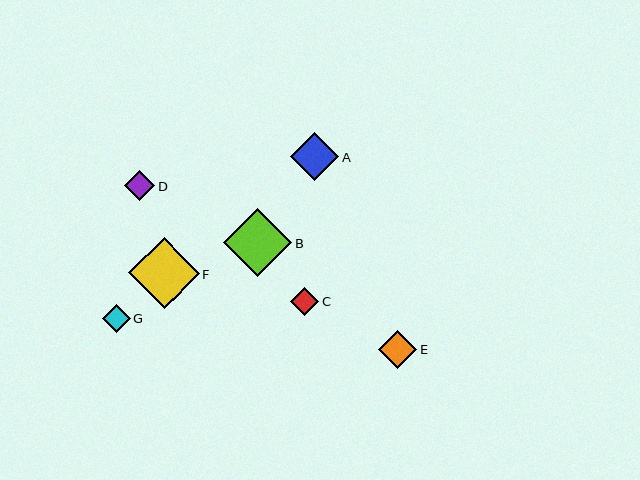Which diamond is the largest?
Diamond F is the largest with a size of approximately 70 pixels.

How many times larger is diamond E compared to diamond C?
Diamond E is approximately 1.3 times the size of diamond C.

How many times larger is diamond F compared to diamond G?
Diamond F is approximately 2.5 times the size of diamond G.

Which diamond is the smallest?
Diamond C is the smallest with a size of approximately 28 pixels.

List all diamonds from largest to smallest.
From largest to smallest: F, B, A, E, D, G, C.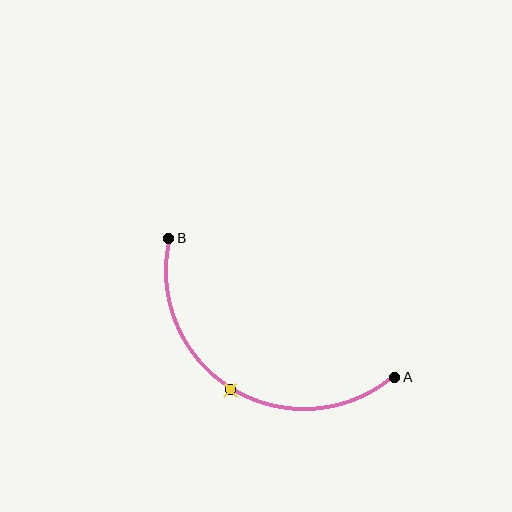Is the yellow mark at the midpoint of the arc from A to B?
Yes. The yellow mark lies on the arc at equal arc-length from both A and B — it is the arc midpoint.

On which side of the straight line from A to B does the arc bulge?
The arc bulges below the straight line connecting A and B.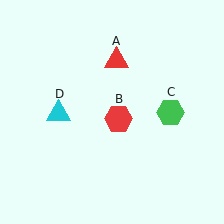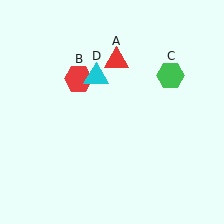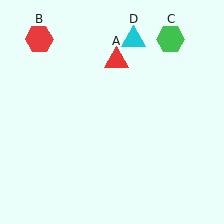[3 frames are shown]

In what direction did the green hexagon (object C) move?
The green hexagon (object C) moved up.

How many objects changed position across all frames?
3 objects changed position: red hexagon (object B), green hexagon (object C), cyan triangle (object D).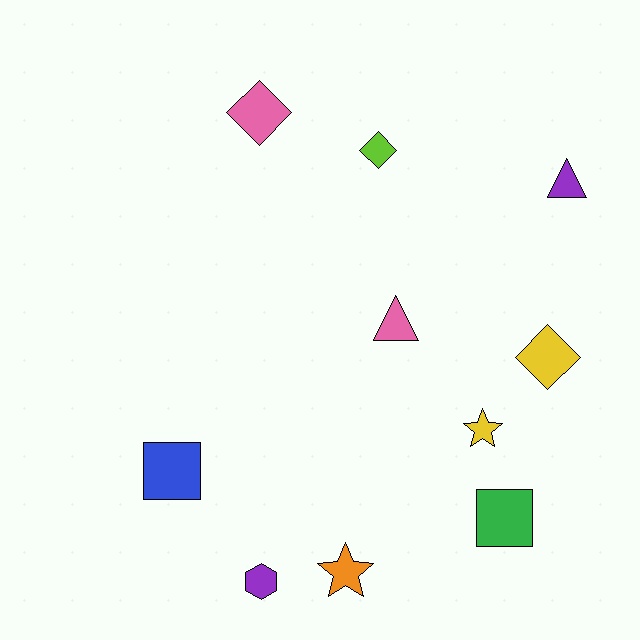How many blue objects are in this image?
There is 1 blue object.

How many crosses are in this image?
There are no crosses.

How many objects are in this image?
There are 10 objects.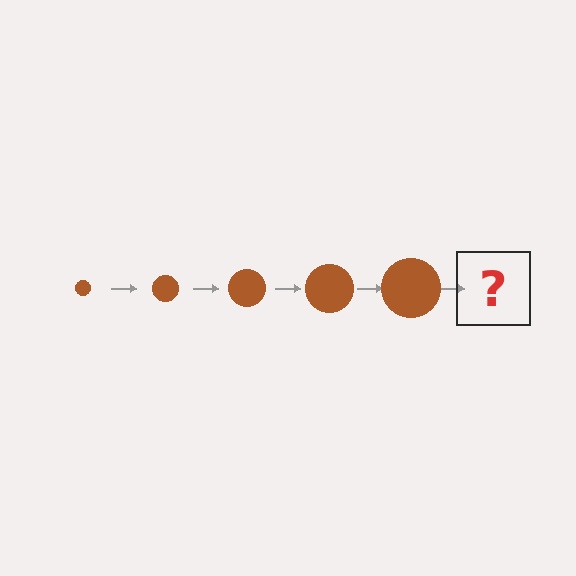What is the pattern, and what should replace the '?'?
The pattern is that the circle gets progressively larger each step. The '?' should be a brown circle, larger than the previous one.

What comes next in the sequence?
The next element should be a brown circle, larger than the previous one.